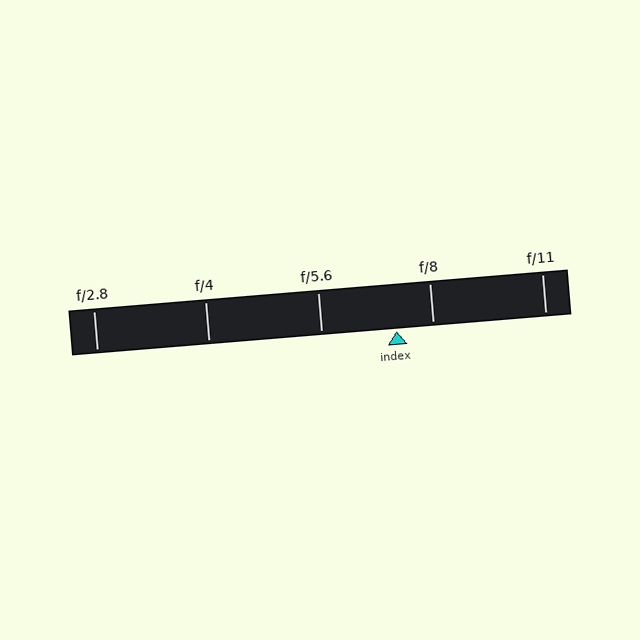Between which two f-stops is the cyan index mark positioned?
The index mark is between f/5.6 and f/8.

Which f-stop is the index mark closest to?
The index mark is closest to f/8.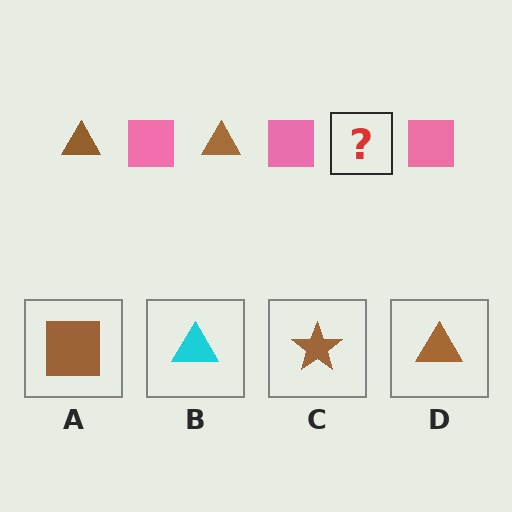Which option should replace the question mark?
Option D.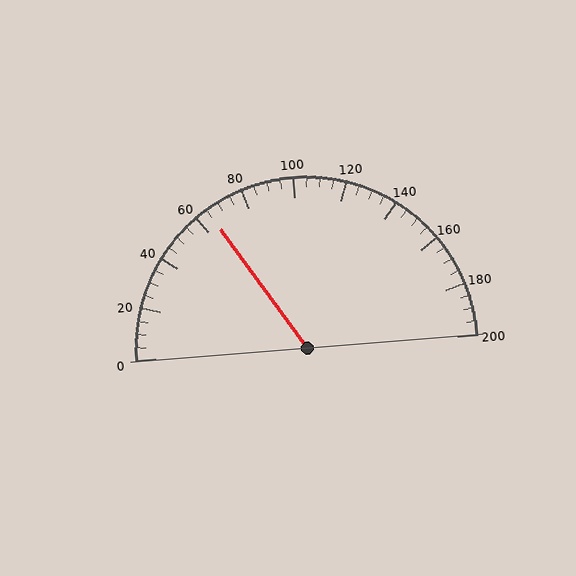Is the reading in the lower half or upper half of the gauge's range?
The reading is in the lower half of the range (0 to 200).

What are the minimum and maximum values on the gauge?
The gauge ranges from 0 to 200.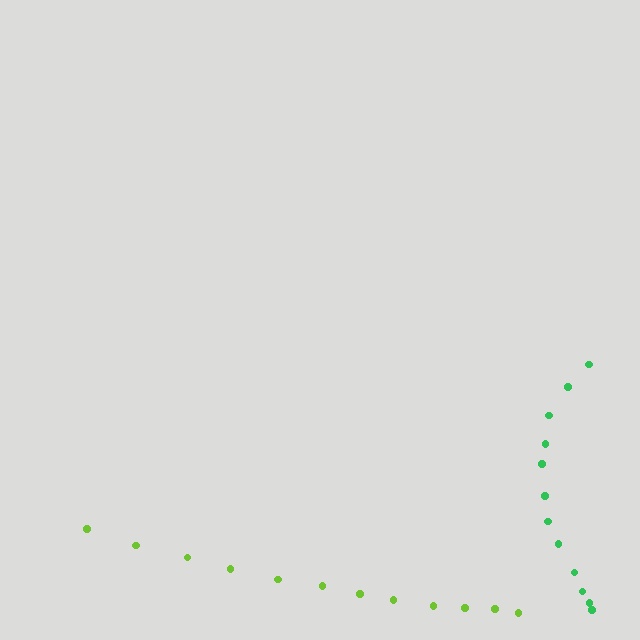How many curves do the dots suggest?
There are 2 distinct paths.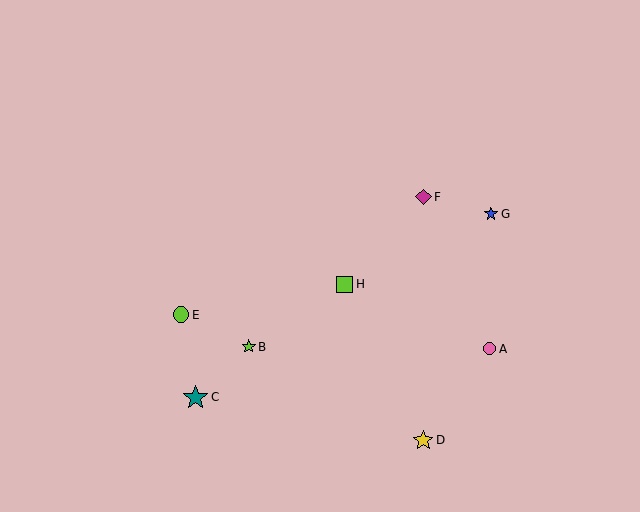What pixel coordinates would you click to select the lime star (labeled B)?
Click at (249, 347) to select the lime star B.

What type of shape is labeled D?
Shape D is a yellow star.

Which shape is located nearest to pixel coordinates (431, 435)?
The yellow star (labeled D) at (423, 440) is nearest to that location.